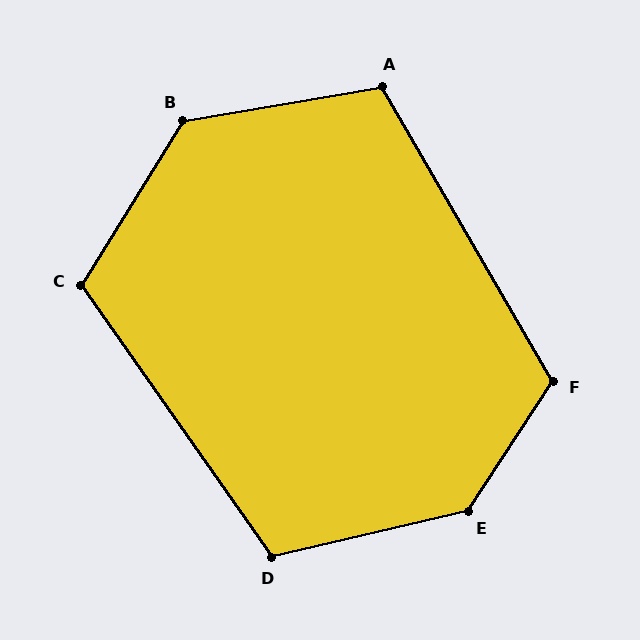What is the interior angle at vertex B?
Approximately 132 degrees (obtuse).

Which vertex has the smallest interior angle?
A, at approximately 110 degrees.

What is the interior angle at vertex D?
Approximately 112 degrees (obtuse).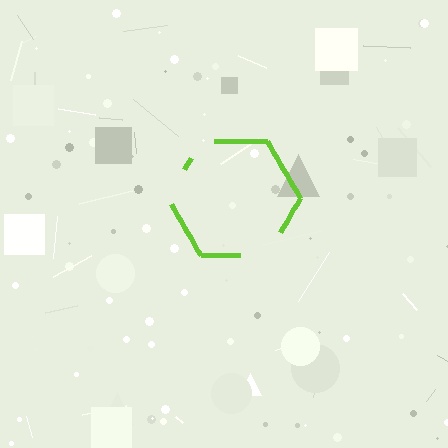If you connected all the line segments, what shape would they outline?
They would outline a hexagon.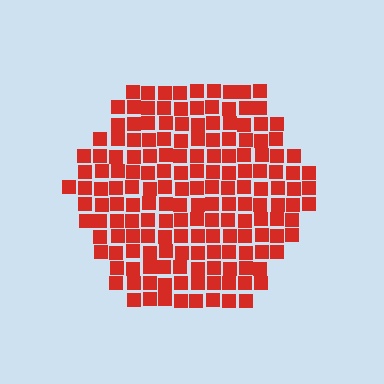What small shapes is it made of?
It is made of small squares.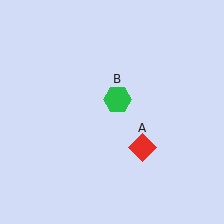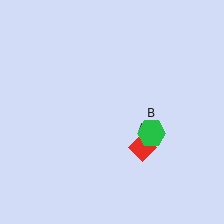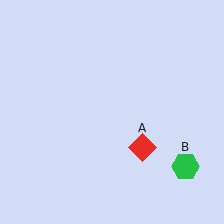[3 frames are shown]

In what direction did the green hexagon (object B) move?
The green hexagon (object B) moved down and to the right.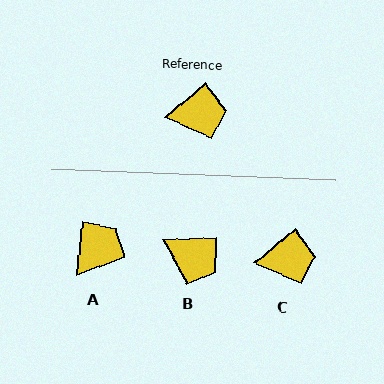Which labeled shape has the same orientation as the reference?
C.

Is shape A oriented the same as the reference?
No, it is off by about 43 degrees.